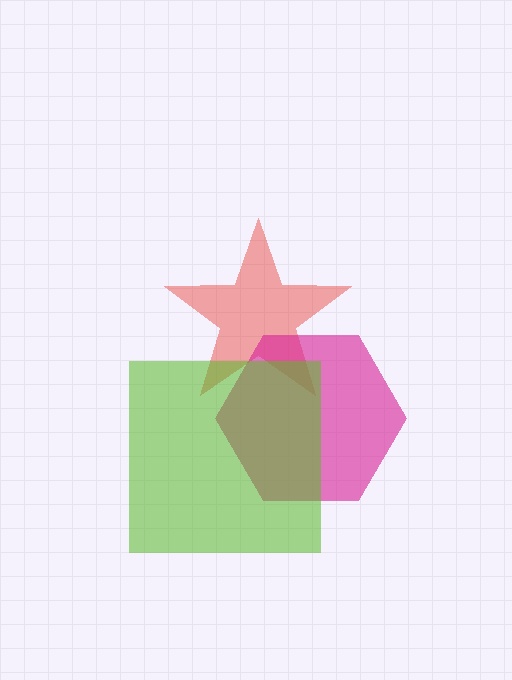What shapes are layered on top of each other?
The layered shapes are: a red star, a magenta hexagon, a lime square.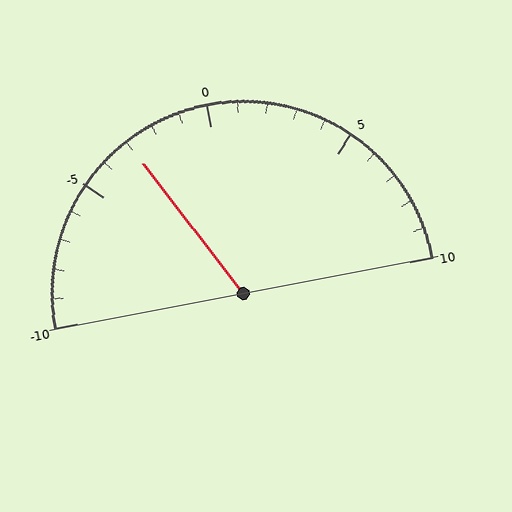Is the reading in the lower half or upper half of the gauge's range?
The reading is in the lower half of the range (-10 to 10).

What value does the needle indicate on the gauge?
The needle indicates approximately -3.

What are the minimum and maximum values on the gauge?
The gauge ranges from -10 to 10.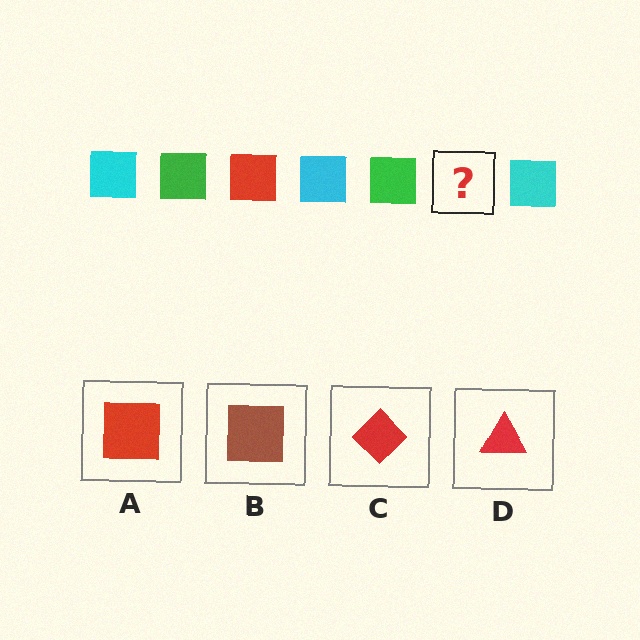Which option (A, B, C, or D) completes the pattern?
A.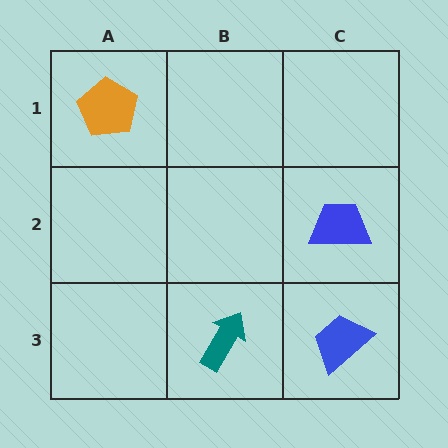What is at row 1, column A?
An orange pentagon.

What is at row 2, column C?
A blue trapezoid.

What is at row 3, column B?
A teal arrow.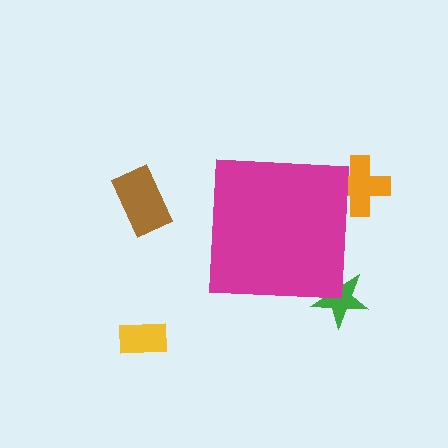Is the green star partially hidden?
Yes, the green star is partially hidden behind the magenta square.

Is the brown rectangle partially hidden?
No, the brown rectangle is fully visible.